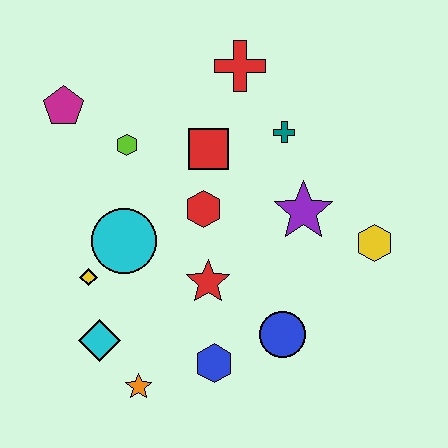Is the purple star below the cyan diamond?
No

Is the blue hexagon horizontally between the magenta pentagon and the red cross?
Yes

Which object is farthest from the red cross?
The orange star is farthest from the red cross.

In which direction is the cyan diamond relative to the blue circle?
The cyan diamond is to the left of the blue circle.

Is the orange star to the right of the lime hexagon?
Yes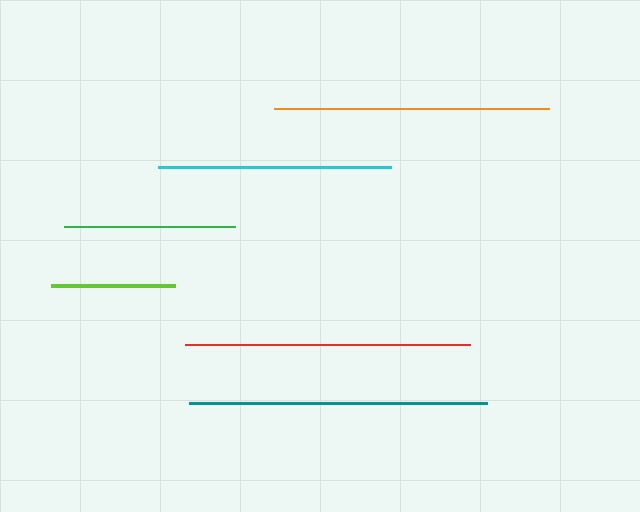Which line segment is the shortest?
The lime line is the shortest at approximately 124 pixels.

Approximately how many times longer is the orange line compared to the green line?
The orange line is approximately 1.6 times the length of the green line.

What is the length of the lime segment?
The lime segment is approximately 124 pixels long.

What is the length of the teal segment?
The teal segment is approximately 298 pixels long.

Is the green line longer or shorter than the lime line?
The green line is longer than the lime line.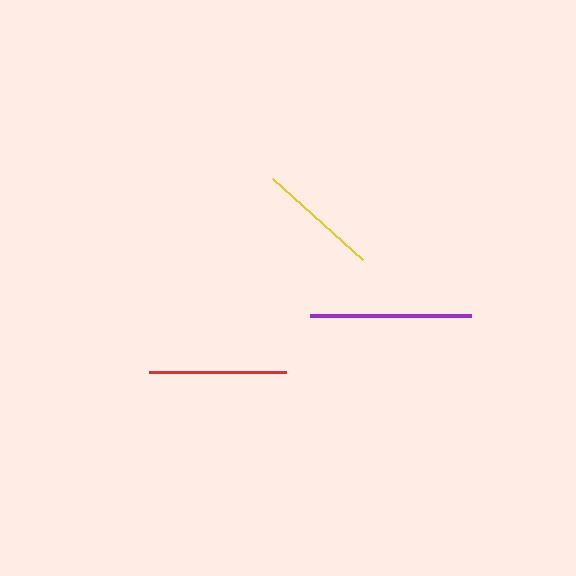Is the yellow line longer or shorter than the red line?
The red line is longer than the yellow line.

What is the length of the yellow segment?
The yellow segment is approximately 122 pixels long.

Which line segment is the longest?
The purple line is the longest at approximately 161 pixels.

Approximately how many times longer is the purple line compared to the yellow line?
The purple line is approximately 1.3 times the length of the yellow line.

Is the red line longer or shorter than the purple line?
The purple line is longer than the red line.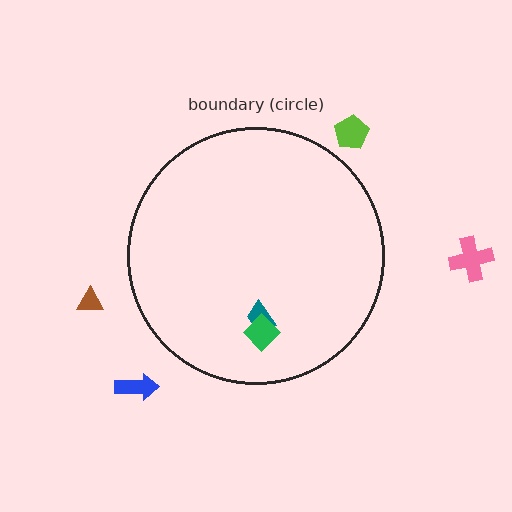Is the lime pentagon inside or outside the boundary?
Outside.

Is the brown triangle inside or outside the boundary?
Outside.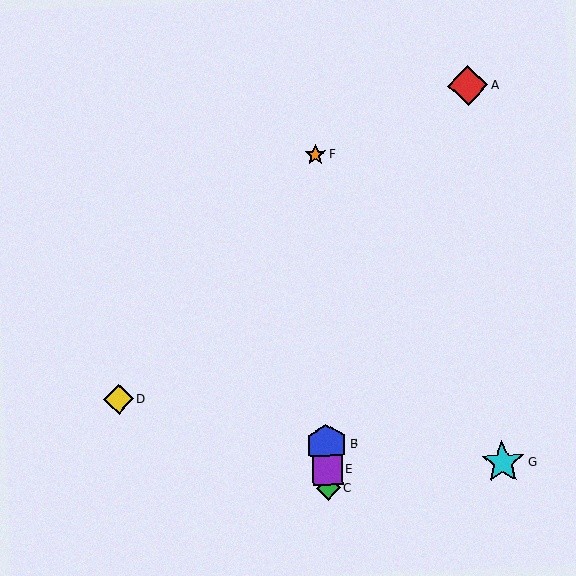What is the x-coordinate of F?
Object F is at x≈315.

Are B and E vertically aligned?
Yes, both are at x≈326.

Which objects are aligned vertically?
Objects B, C, E, F are aligned vertically.